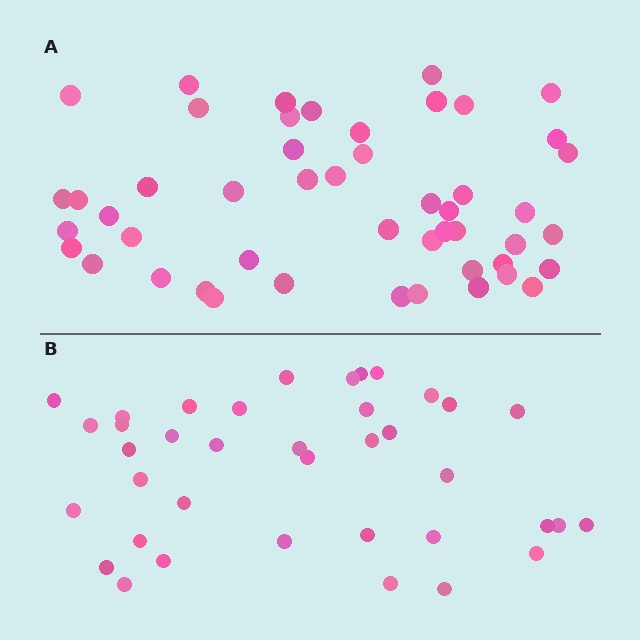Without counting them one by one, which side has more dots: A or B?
Region A (the top region) has more dots.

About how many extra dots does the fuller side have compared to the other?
Region A has roughly 12 or so more dots than region B.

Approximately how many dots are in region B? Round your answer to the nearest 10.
About 40 dots. (The exact count is 38, which rounds to 40.)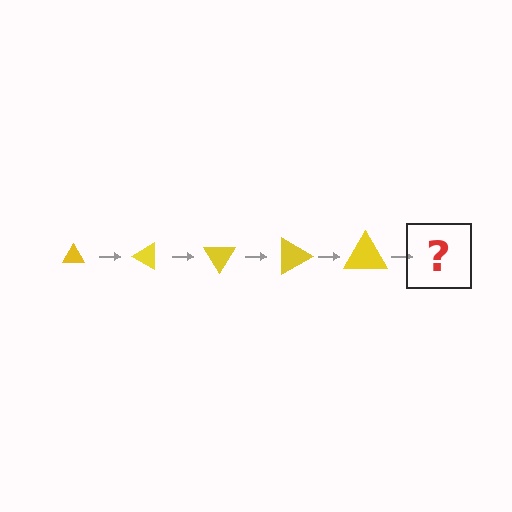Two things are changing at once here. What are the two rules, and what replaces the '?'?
The two rules are that the triangle grows larger each step and it rotates 30 degrees each step. The '?' should be a triangle, larger than the previous one and rotated 150 degrees from the start.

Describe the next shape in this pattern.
It should be a triangle, larger than the previous one and rotated 150 degrees from the start.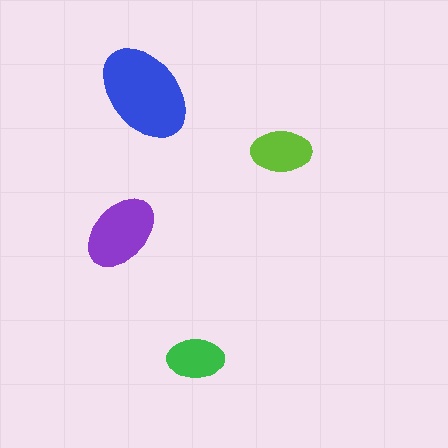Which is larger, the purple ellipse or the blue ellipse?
The blue one.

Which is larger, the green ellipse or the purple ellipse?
The purple one.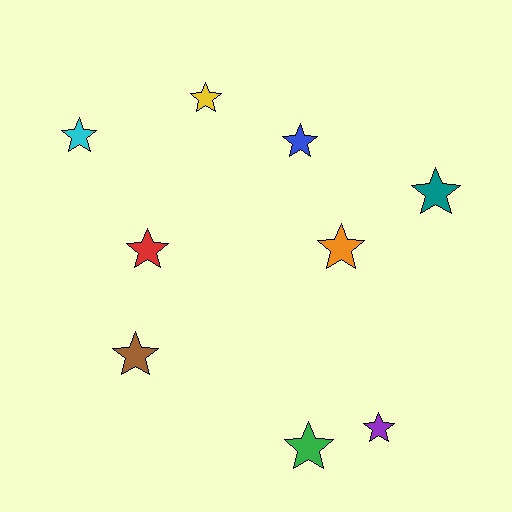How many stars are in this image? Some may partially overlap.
There are 9 stars.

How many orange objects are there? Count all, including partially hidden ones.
There is 1 orange object.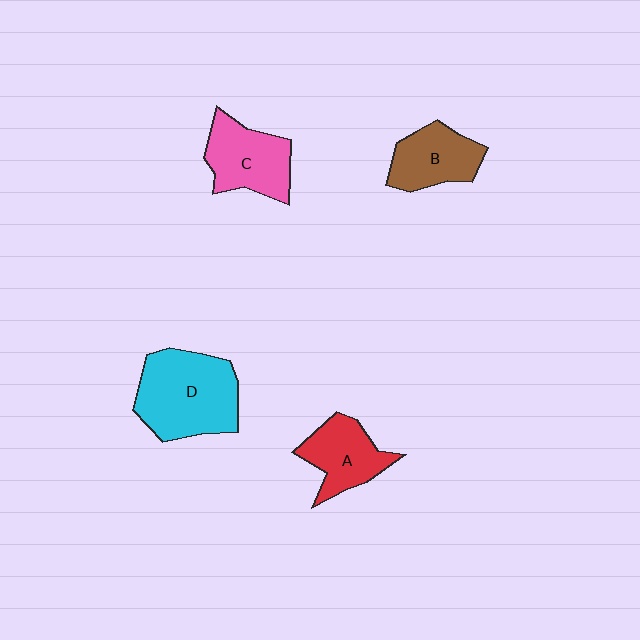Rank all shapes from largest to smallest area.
From largest to smallest: D (cyan), C (pink), A (red), B (brown).